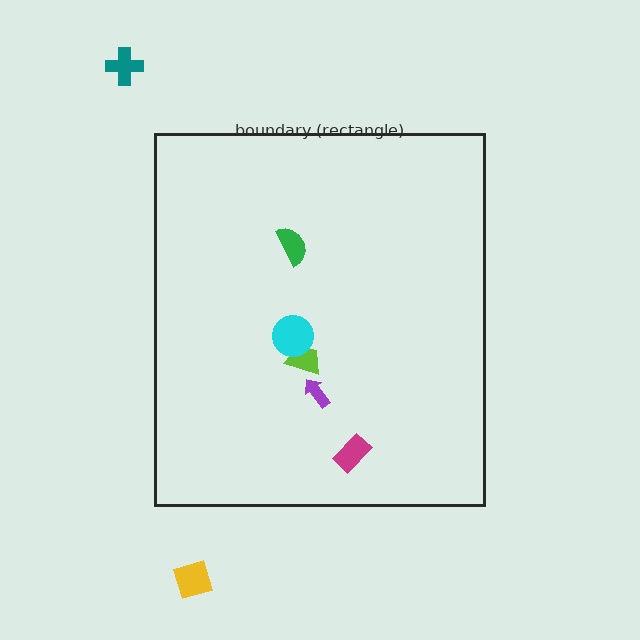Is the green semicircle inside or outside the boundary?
Inside.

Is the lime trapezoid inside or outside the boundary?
Inside.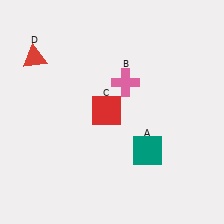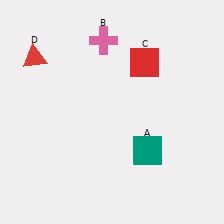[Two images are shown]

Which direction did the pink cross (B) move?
The pink cross (B) moved up.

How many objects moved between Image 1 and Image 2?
2 objects moved between the two images.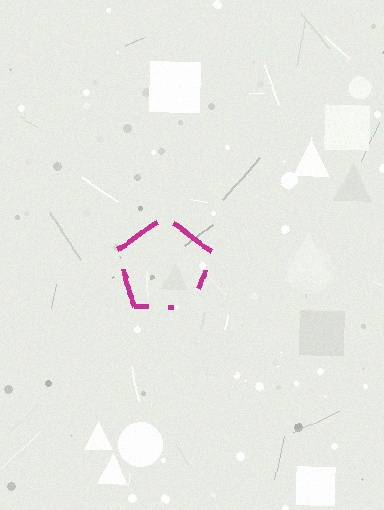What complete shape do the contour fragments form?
The contour fragments form a pentagon.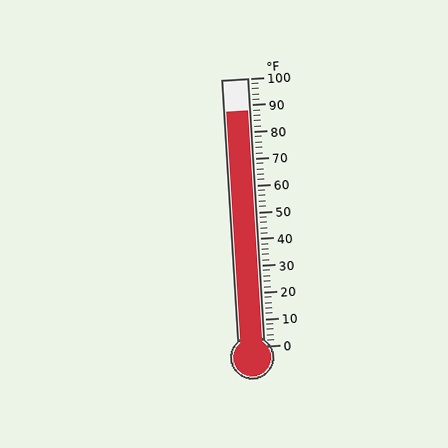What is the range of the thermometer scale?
The thermometer scale ranges from 0°F to 100°F.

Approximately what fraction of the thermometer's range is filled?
The thermometer is filled to approximately 90% of its range.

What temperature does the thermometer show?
The thermometer shows approximately 88°F.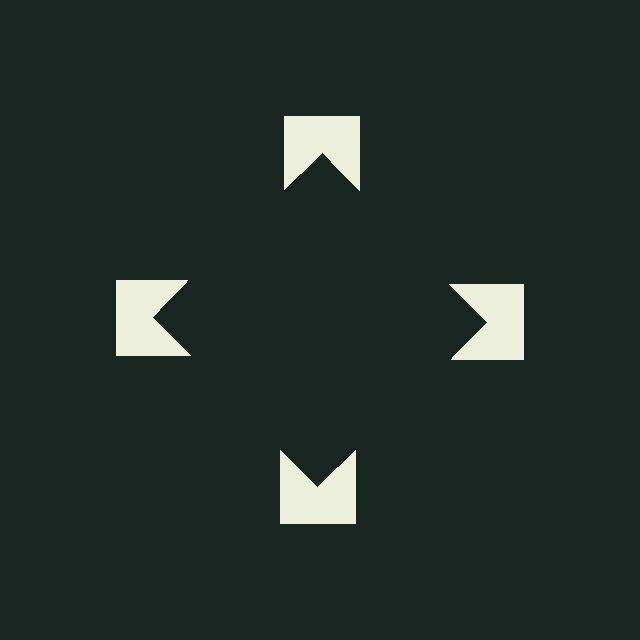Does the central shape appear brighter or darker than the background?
It typically appears slightly darker than the background, even though no actual brightness change is drawn.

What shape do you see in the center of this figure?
An illusory square — its edges are inferred from the aligned wedge cuts in the notched squares, not physically drawn.